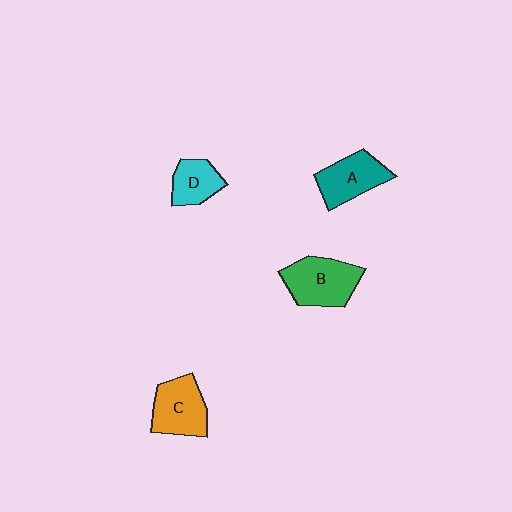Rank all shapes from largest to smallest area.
From largest to smallest: B (green), C (orange), A (teal), D (cyan).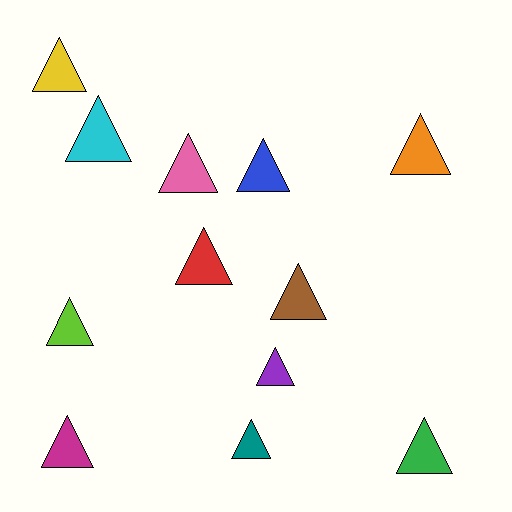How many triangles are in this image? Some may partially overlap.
There are 12 triangles.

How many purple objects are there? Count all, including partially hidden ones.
There is 1 purple object.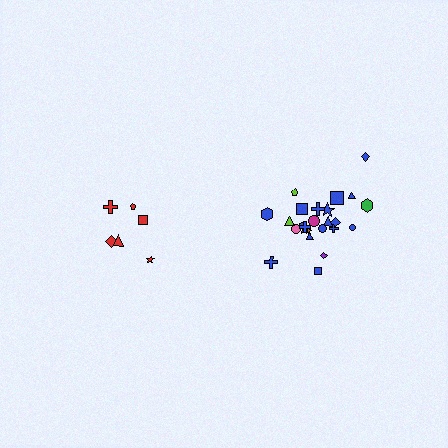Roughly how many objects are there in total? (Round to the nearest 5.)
Roughly 30 objects in total.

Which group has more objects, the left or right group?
The right group.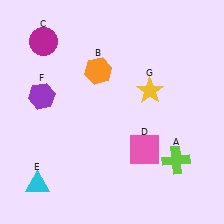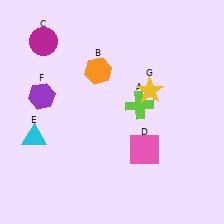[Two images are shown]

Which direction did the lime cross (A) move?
The lime cross (A) moved up.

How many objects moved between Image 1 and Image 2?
2 objects moved between the two images.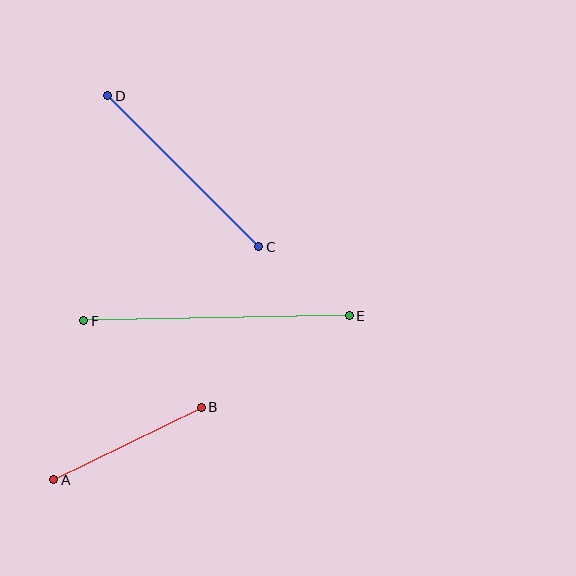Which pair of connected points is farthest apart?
Points E and F are farthest apart.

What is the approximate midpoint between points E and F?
The midpoint is at approximately (216, 318) pixels.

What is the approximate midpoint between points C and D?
The midpoint is at approximately (183, 171) pixels.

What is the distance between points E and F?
The distance is approximately 266 pixels.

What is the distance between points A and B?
The distance is approximately 165 pixels.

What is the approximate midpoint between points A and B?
The midpoint is at approximately (127, 444) pixels.